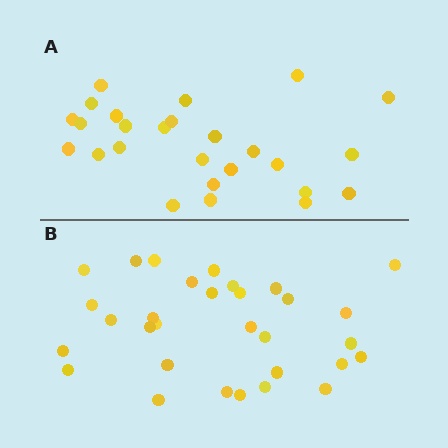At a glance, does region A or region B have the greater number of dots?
Region B (the bottom region) has more dots.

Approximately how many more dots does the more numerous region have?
Region B has about 5 more dots than region A.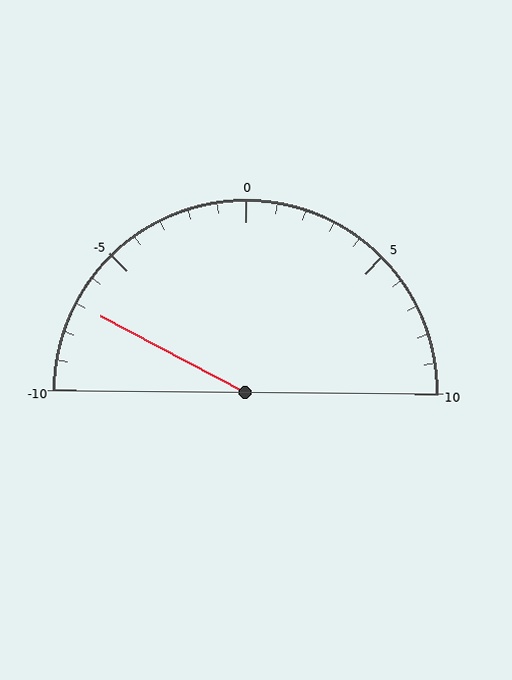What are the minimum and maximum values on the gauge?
The gauge ranges from -10 to 10.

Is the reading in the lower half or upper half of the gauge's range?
The reading is in the lower half of the range (-10 to 10).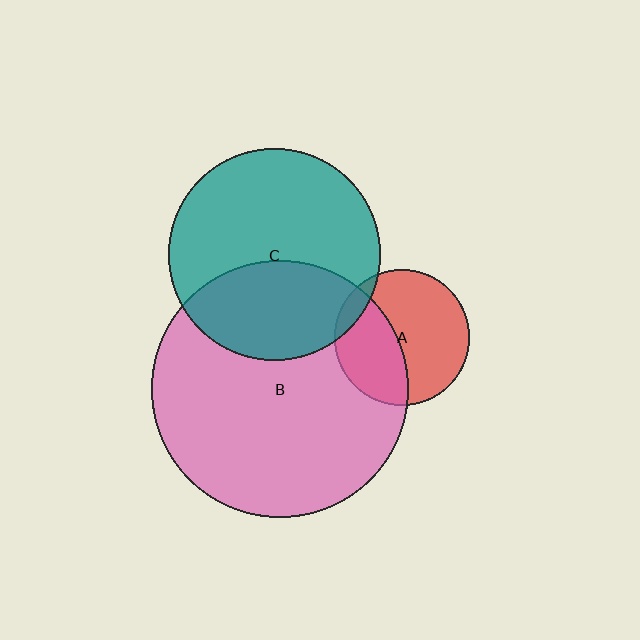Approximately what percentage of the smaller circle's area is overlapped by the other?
Approximately 10%.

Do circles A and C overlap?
Yes.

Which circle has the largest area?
Circle B (pink).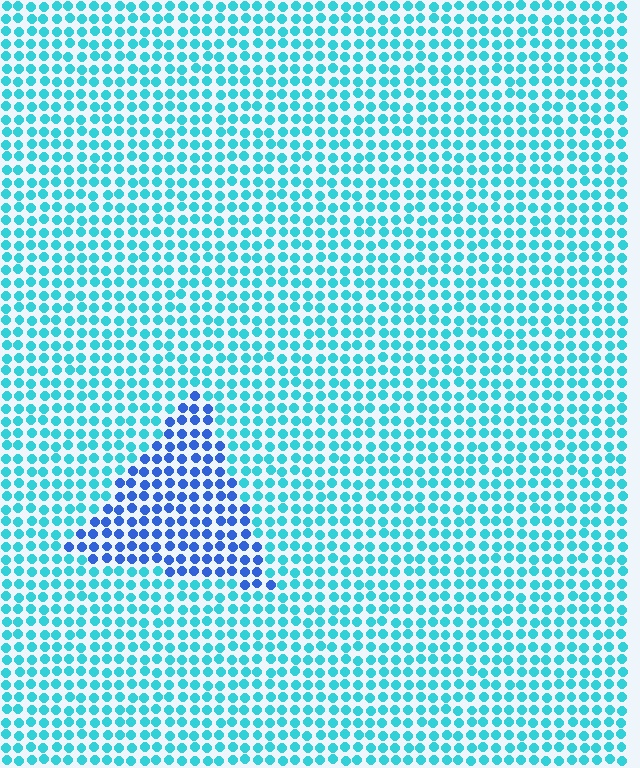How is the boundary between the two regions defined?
The boundary is defined purely by a slight shift in hue (about 40 degrees). Spacing, size, and orientation are identical on both sides.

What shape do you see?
I see a triangle.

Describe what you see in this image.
The image is filled with small cyan elements in a uniform arrangement. A triangle-shaped region is visible where the elements are tinted to a slightly different hue, forming a subtle color boundary.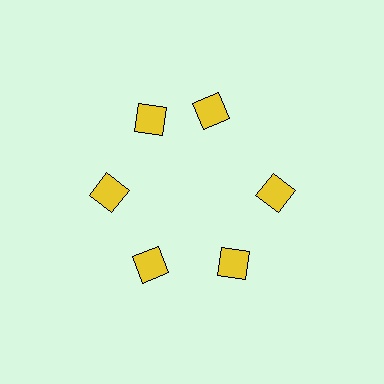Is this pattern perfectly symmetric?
No. The 6 yellow squares are arranged in a ring, but one element near the 1 o'clock position is rotated out of alignment along the ring, breaking the 6-fold rotational symmetry.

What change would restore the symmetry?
The symmetry would be restored by rotating it back into even spacing with its neighbors so that all 6 squares sit at equal angles and equal distance from the center.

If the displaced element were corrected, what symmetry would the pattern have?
It would have 6-fold rotational symmetry — the pattern would map onto itself every 60 degrees.